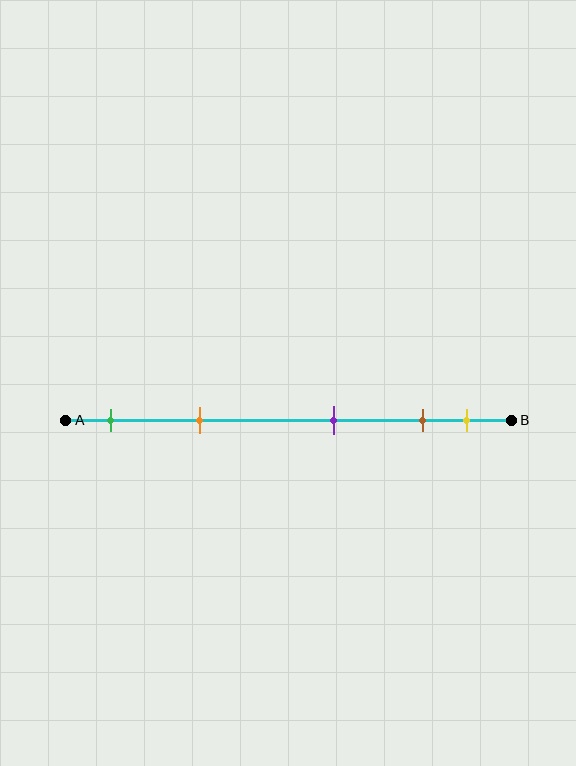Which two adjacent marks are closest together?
The brown and yellow marks are the closest adjacent pair.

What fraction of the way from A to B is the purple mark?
The purple mark is approximately 60% (0.6) of the way from A to B.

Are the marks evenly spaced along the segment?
No, the marks are not evenly spaced.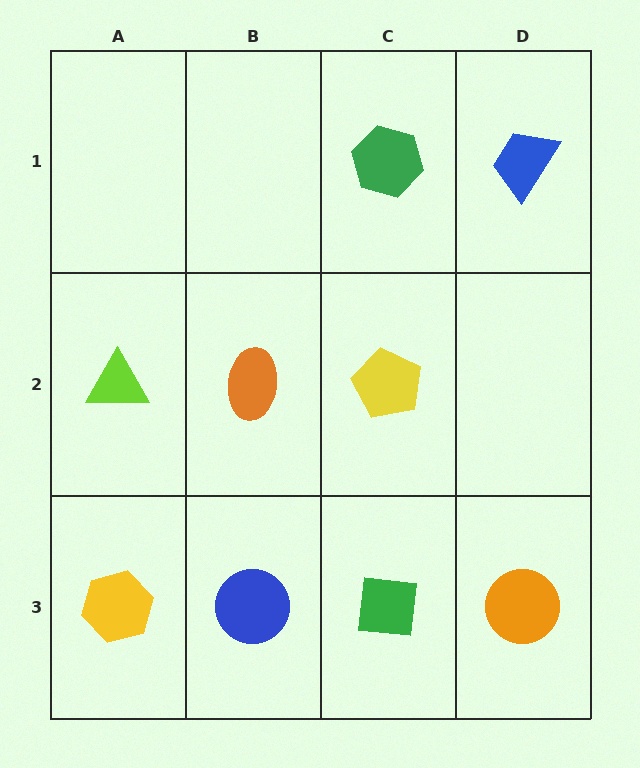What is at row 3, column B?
A blue circle.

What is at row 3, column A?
A yellow hexagon.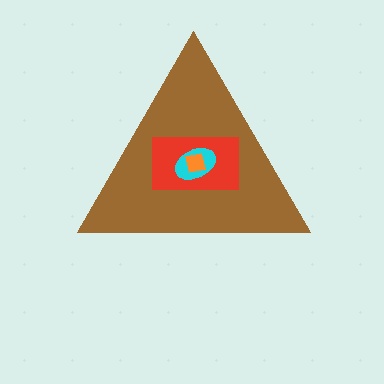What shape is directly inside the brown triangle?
The red rectangle.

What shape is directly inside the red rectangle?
The cyan ellipse.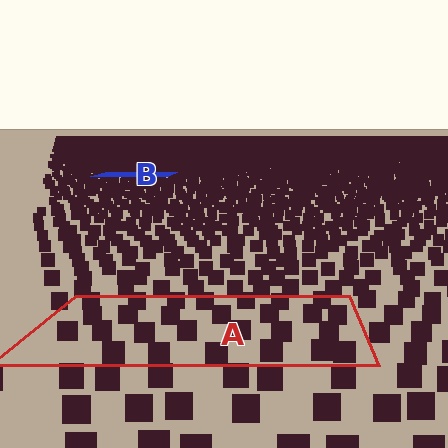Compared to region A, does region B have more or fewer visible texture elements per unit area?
Region B has more texture elements per unit area — they are packed more densely because it is farther away.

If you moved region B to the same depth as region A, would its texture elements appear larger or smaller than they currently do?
They would appear larger. At a closer depth, the same texture elements are projected at a bigger on-screen size.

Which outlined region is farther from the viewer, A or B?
Region B is farther from the viewer — the texture elements inside it appear smaller and more densely packed.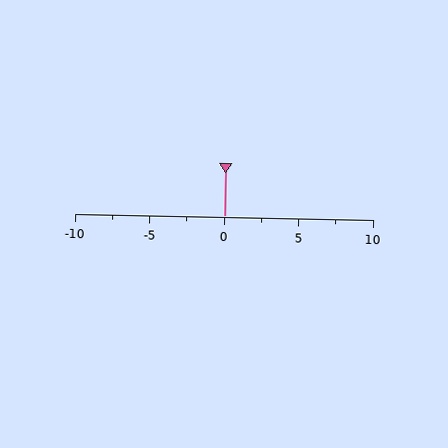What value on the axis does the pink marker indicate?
The marker indicates approximately 0.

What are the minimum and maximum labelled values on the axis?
The axis runs from -10 to 10.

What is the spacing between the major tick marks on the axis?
The major ticks are spaced 5 apart.